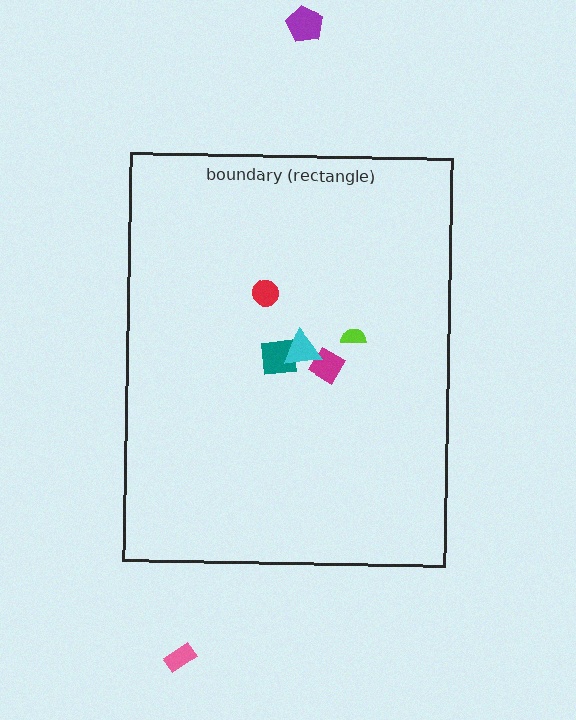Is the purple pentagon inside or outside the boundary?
Outside.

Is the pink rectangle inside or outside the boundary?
Outside.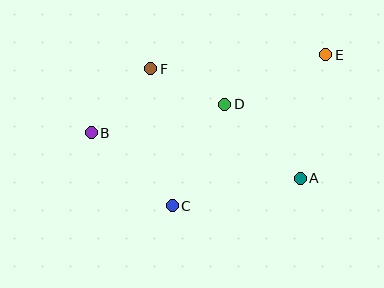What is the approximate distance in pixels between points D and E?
The distance between D and E is approximately 113 pixels.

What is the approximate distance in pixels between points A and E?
The distance between A and E is approximately 126 pixels.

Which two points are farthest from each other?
Points B and E are farthest from each other.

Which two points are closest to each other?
Points D and F are closest to each other.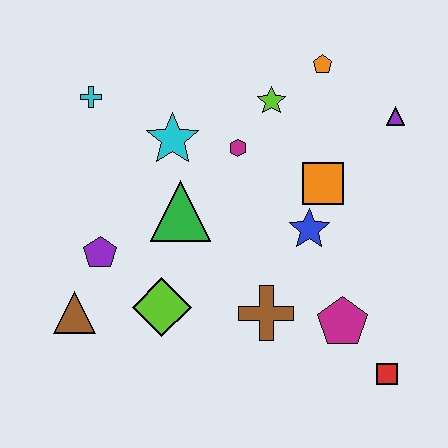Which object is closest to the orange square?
The blue star is closest to the orange square.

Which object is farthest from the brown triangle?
The purple triangle is farthest from the brown triangle.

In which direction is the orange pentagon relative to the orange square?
The orange pentagon is above the orange square.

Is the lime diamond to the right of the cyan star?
No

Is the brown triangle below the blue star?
Yes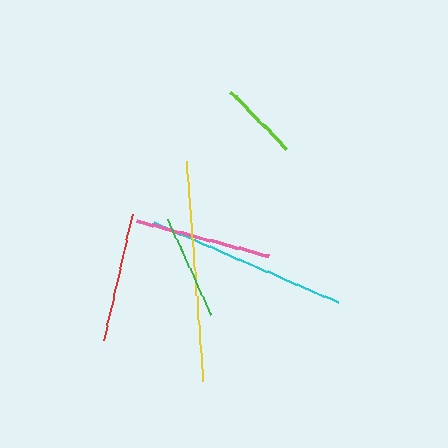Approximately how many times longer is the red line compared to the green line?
The red line is approximately 1.2 times the length of the green line.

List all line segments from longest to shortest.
From longest to shortest: yellow, cyan, pink, red, green, lime.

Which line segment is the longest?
The yellow line is the longest at approximately 220 pixels.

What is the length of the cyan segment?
The cyan segment is approximately 200 pixels long.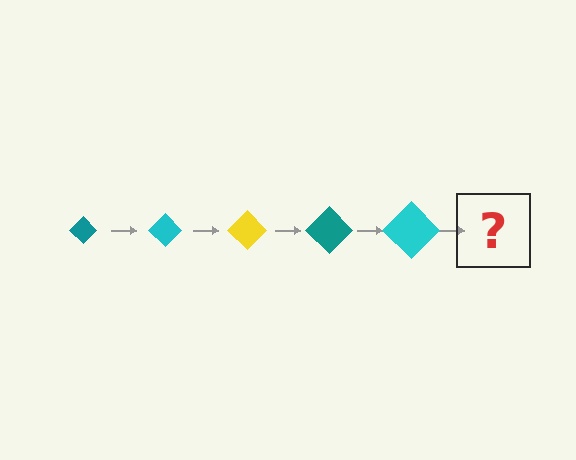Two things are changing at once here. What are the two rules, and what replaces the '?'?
The two rules are that the diamond grows larger each step and the color cycles through teal, cyan, and yellow. The '?' should be a yellow diamond, larger than the previous one.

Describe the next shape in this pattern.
It should be a yellow diamond, larger than the previous one.